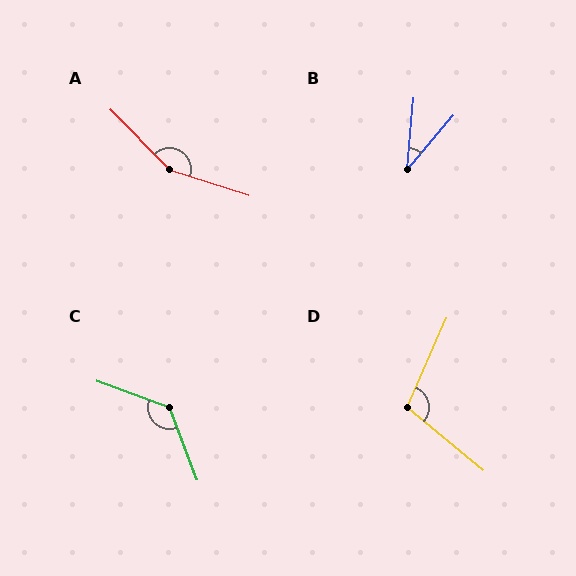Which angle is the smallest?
B, at approximately 36 degrees.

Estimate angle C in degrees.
Approximately 131 degrees.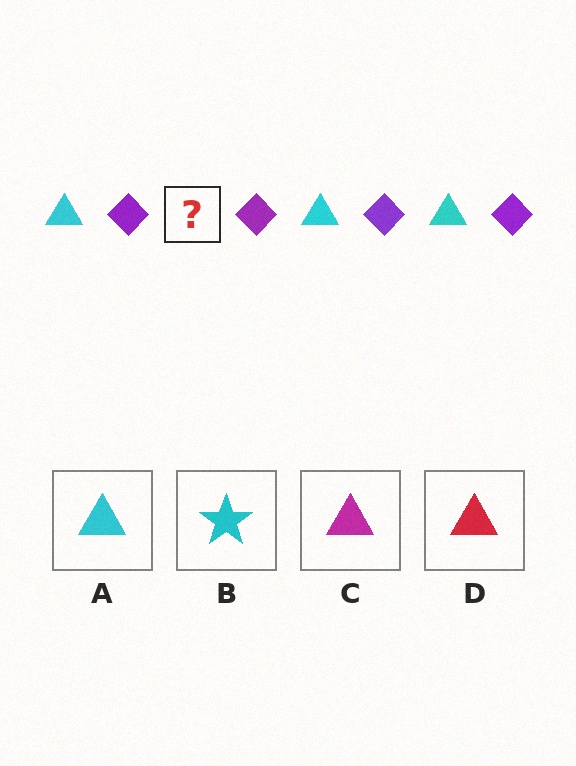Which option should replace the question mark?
Option A.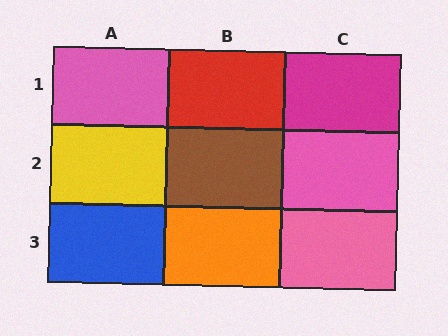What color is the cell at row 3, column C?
Pink.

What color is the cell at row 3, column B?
Orange.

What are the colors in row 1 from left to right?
Pink, red, magenta.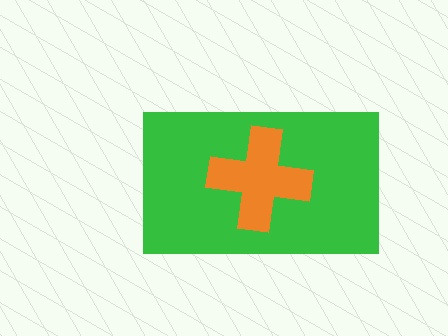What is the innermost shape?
The orange cross.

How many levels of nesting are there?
2.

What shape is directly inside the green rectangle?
The orange cross.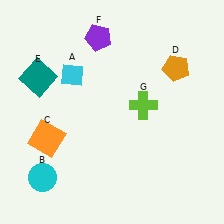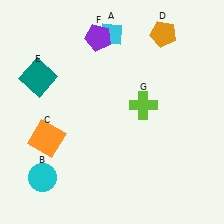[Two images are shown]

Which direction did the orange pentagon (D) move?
The orange pentagon (D) moved up.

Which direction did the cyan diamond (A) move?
The cyan diamond (A) moved up.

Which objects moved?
The objects that moved are: the cyan diamond (A), the orange pentagon (D).